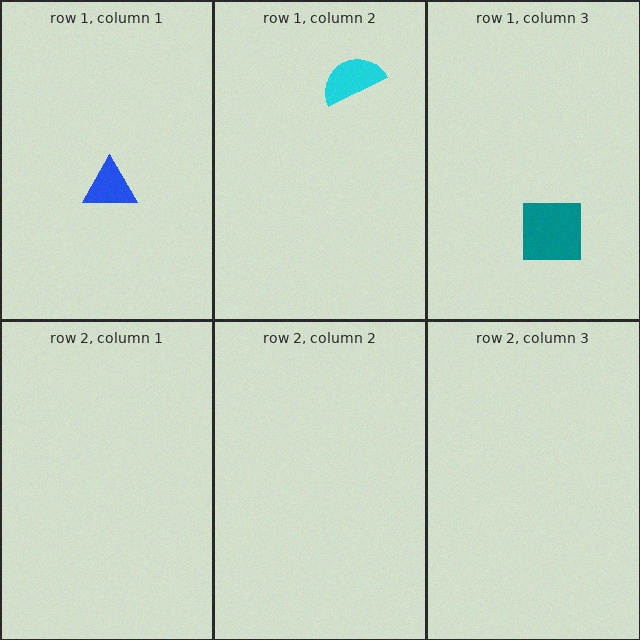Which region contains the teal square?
The row 1, column 3 region.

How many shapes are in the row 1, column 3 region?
1.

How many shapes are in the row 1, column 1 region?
1.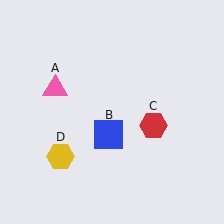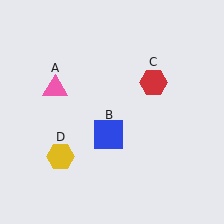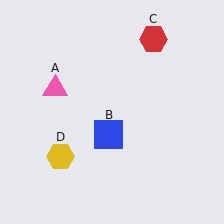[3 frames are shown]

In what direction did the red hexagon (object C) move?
The red hexagon (object C) moved up.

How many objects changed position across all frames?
1 object changed position: red hexagon (object C).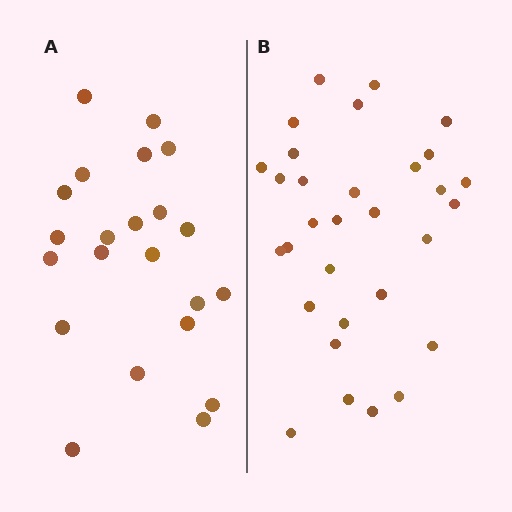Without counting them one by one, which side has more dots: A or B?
Region B (the right region) has more dots.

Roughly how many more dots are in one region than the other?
Region B has roughly 8 or so more dots than region A.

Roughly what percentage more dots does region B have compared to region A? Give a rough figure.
About 40% more.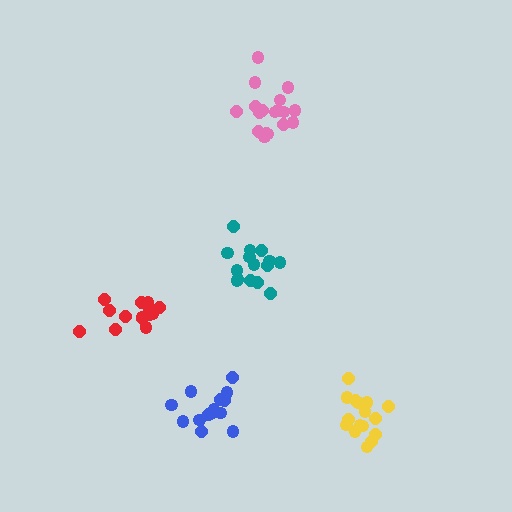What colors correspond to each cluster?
The clusters are colored: teal, yellow, red, pink, blue.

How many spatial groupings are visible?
There are 5 spatial groupings.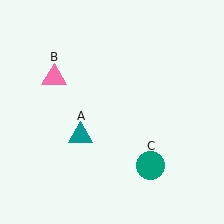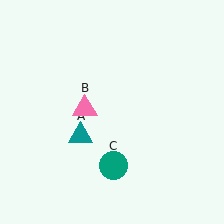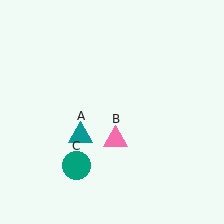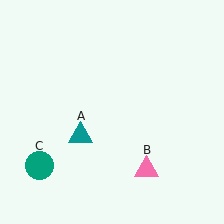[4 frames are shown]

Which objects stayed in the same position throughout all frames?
Teal triangle (object A) remained stationary.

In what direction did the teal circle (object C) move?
The teal circle (object C) moved left.